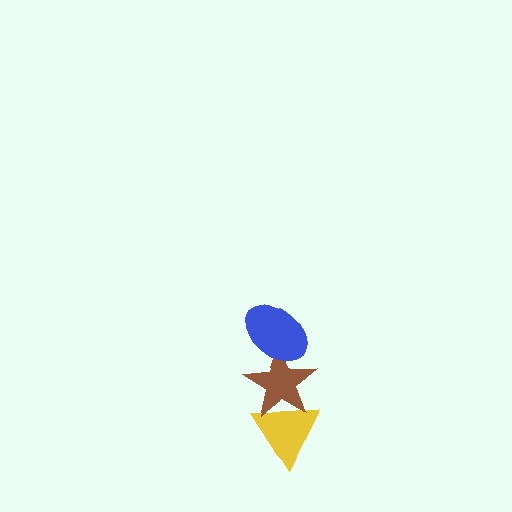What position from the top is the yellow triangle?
The yellow triangle is 3rd from the top.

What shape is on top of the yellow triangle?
The brown star is on top of the yellow triangle.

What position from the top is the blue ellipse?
The blue ellipse is 1st from the top.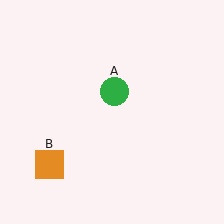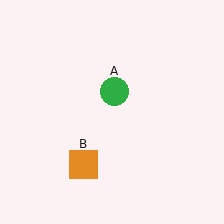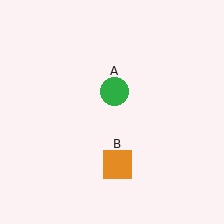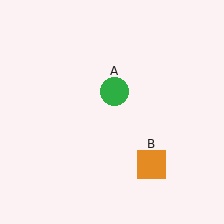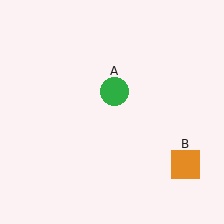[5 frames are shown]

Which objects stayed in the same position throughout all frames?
Green circle (object A) remained stationary.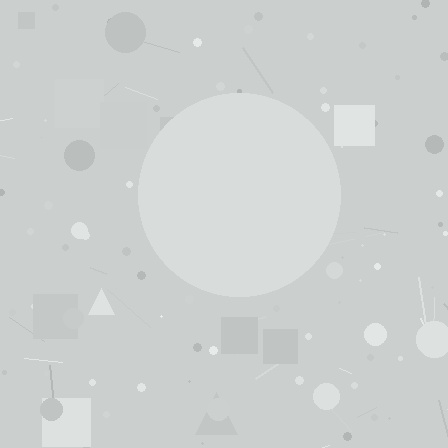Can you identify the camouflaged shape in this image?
The camouflaged shape is a circle.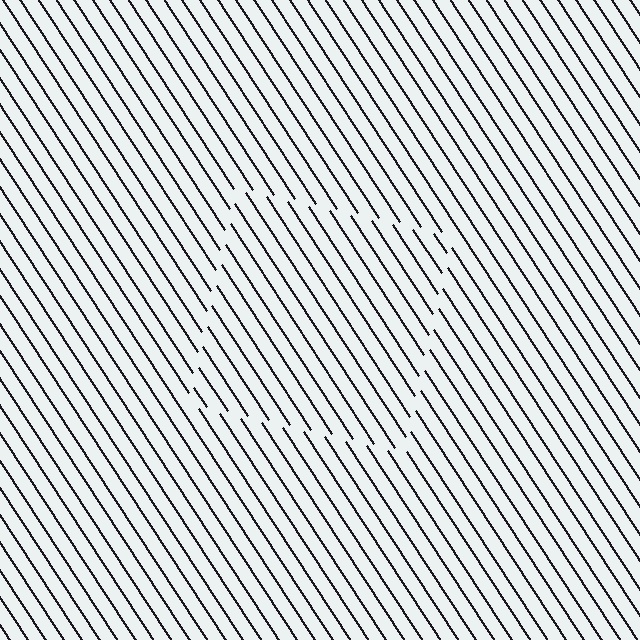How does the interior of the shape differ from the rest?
The interior of the shape contains the same grating, shifted by half a period — the contour is defined by the phase discontinuity where line-ends from the inner and outer gratings abut.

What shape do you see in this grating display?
An illusory square. The interior of the shape contains the same grating, shifted by half a period — the contour is defined by the phase discontinuity where line-ends from the inner and outer gratings abut.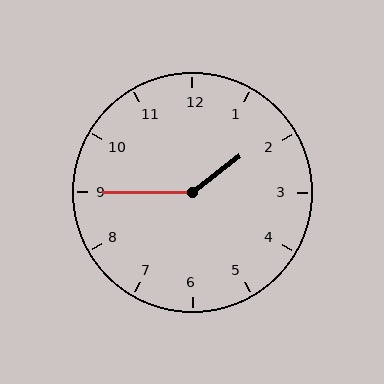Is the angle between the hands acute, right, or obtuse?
It is obtuse.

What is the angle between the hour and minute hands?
Approximately 142 degrees.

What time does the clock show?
1:45.